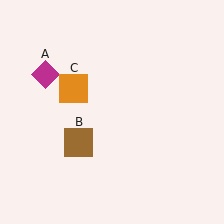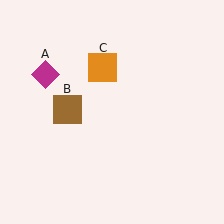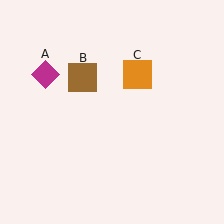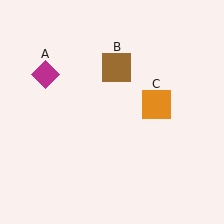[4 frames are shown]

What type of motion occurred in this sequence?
The brown square (object B), orange square (object C) rotated clockwise around the center of the scene.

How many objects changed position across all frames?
2 objects changed position: brown square (object B), orange square (object C).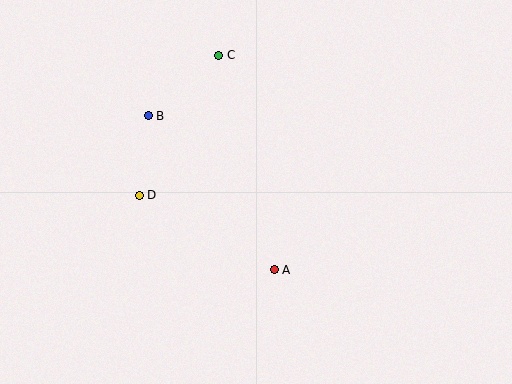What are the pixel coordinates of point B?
Point B is at (148, 116).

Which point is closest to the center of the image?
Point A at (274, 270) is closest to the center.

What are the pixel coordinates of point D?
Point D is at (139, 195).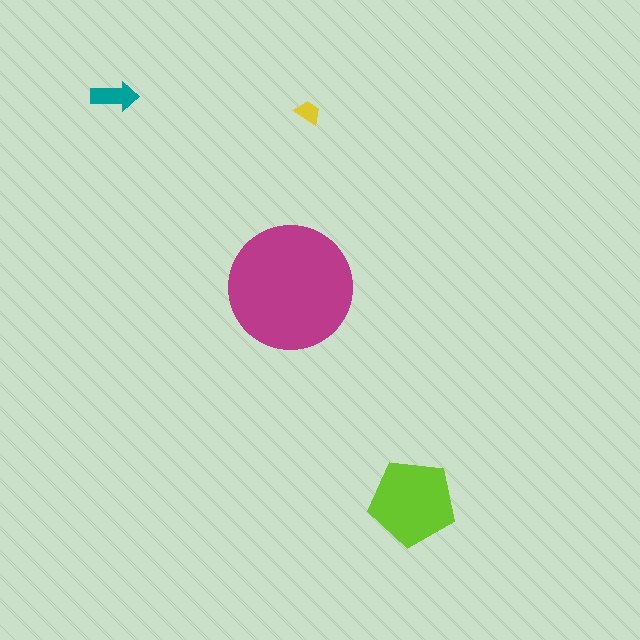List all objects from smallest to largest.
The yellow trapezoid, the teal arrow, the lime pentagon, the magenta circle.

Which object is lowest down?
The lime pentagon is bottommost.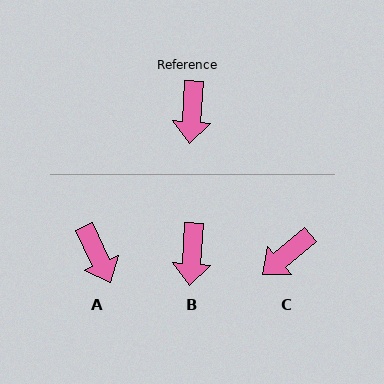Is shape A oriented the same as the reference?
No, it is off by about 29 degrees.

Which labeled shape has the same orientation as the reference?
B.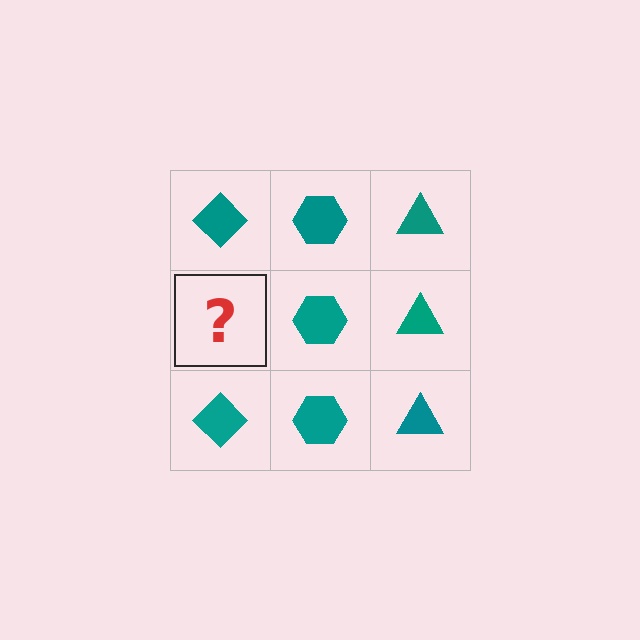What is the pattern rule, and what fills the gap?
The rule is that each column has a consistent shape. The gap should be filled with a teal diamond.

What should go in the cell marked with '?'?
The missing cell should contain a teal diamond.